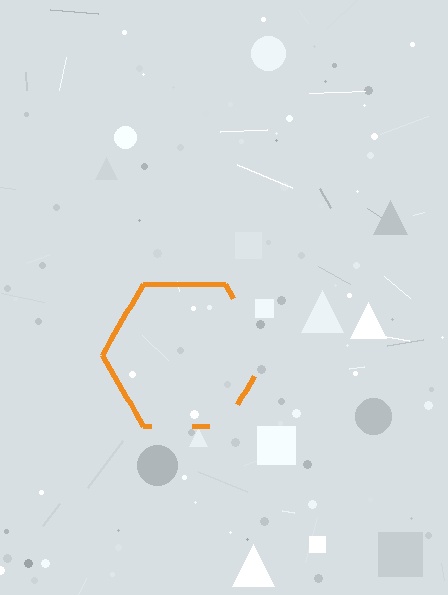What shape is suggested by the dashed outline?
The dashed outline suggests a hexagon.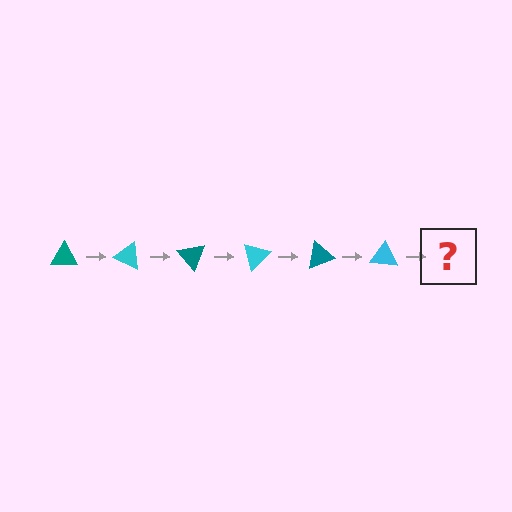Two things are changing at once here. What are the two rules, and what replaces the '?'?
The two rules are that it rotates 25 degrees each step and the color cycles through teal and cyan. The '?' should be a teal triangle, rotated 150 degrees from the start.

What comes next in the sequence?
The next element should be a teal triangle, rotated 150 degrees from the start.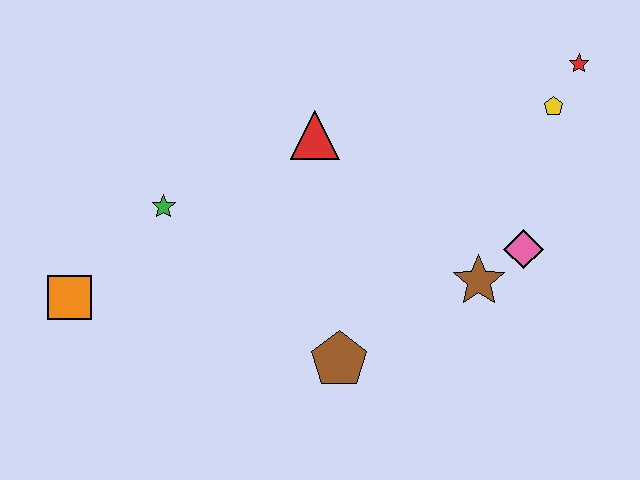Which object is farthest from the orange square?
The red star is farthest from the orange square.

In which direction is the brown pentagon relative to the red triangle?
The brown pentagon is below the red triangle.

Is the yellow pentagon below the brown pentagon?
No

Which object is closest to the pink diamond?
The brown star is closest to the pink diamond.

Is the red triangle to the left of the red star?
Yes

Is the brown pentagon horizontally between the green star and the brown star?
Yes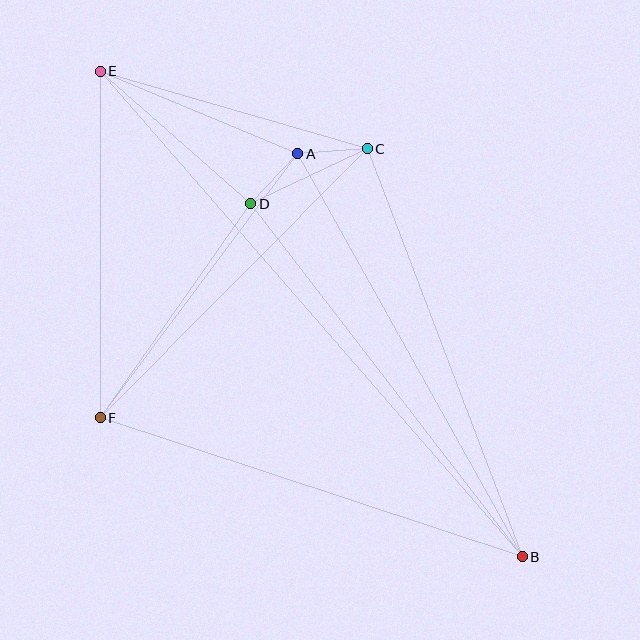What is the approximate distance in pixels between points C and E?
The distance between C and E is approximately 278 pixels.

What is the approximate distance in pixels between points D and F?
The distance between D and F is approximately 262 pixels.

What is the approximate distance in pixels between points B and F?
The distance between B and F is approximately 444 pixels.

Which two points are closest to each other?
Points A and D are closest to each other.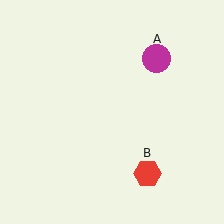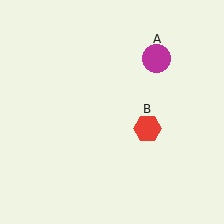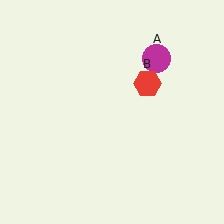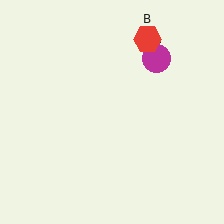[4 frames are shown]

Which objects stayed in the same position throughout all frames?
Magenta circle (object A) remained stationary.